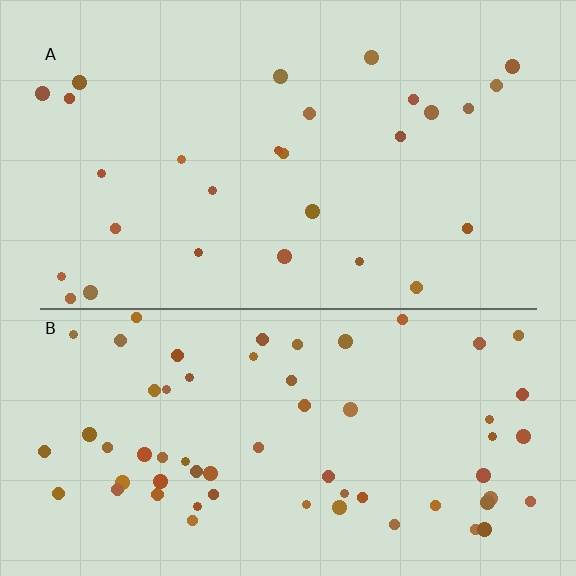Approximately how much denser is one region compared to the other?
Approximately 2.2× — region B over region A.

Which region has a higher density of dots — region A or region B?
B (the bottom).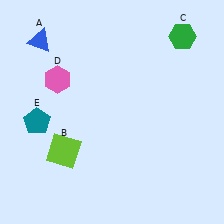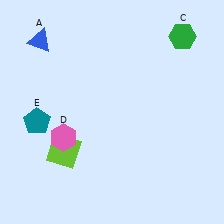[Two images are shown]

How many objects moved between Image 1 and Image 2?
1 object moved between the two images.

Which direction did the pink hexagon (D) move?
The pink hexagon (D) moved down.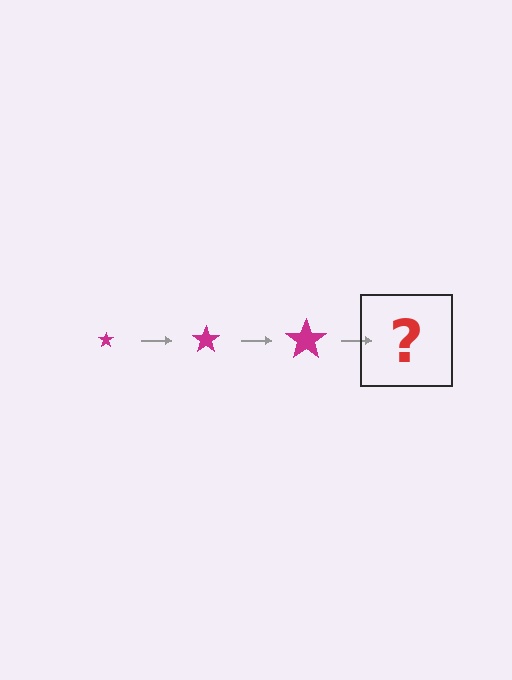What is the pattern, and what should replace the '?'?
The pattern is that the star gets progressively larger each step. The '?' should be a magenta star, larger than the previous one.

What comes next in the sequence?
The next element should be a magenta star, larger than the previous one.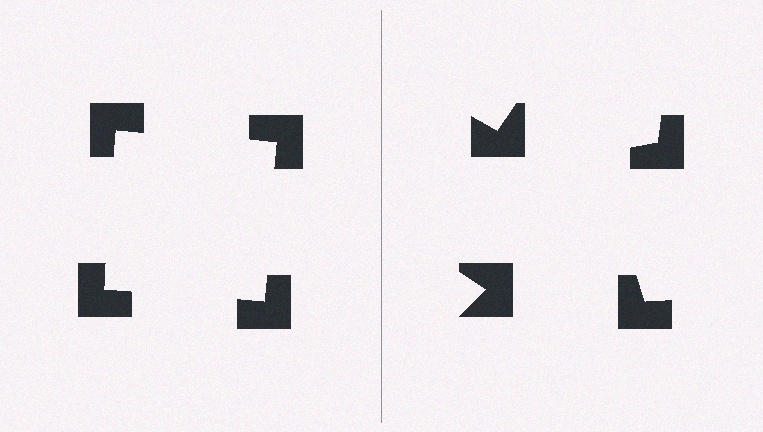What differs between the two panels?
The notched squares are positioned identically on both sides; only the wedge orientations differ. On the left they align to a square; on the right they are misaligned.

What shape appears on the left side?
An illusory square.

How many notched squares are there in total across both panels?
8 — 4 on each side.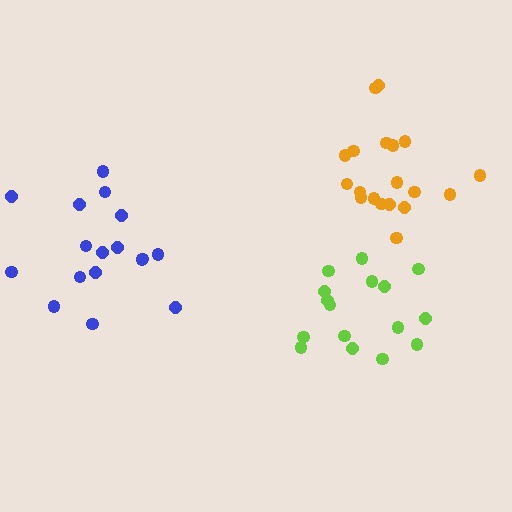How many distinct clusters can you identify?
There are 3 distinct clusters.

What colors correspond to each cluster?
The clusters are colored: blue, lime, orange.